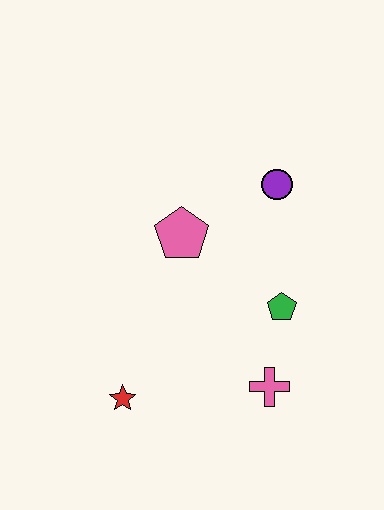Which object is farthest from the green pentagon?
The red star is farthest from the green pentagon.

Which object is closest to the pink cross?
The green pentagon is closest to the pink cross.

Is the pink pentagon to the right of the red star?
Yes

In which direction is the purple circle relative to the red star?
The purple circle is above the red star.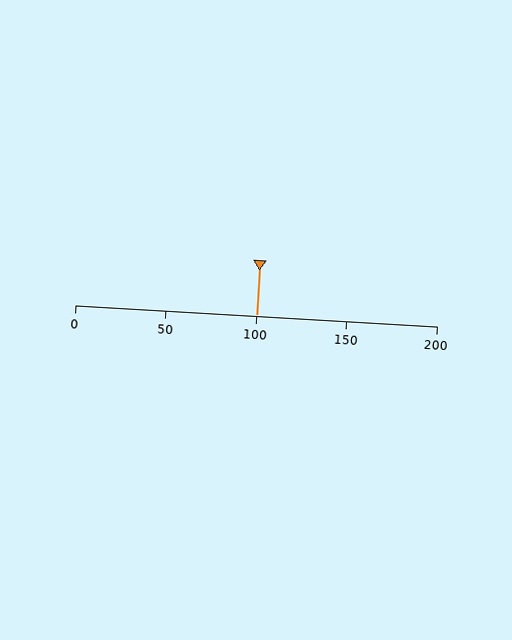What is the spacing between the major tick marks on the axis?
The major ticks are spaced 50 apart.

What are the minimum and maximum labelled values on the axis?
The axis runs from 0 to 200.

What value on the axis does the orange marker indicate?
The marker indicates approximately 100.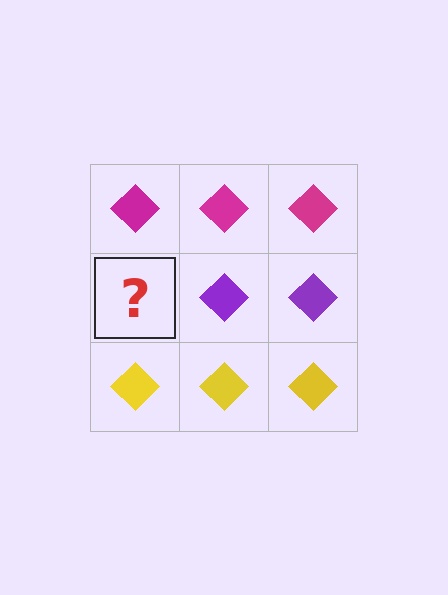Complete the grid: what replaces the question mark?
The question mark should be replaced with a purple diamond.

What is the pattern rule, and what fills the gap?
The rule is that each row has a consistent color. The gap should be filled with a purple diamond.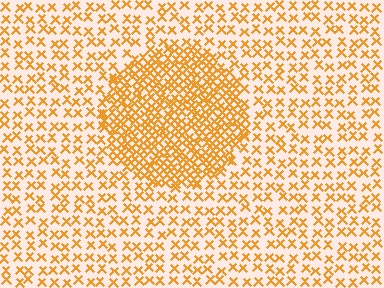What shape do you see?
I see a circle.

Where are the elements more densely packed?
The elements are more densely packed inside the circle boundary.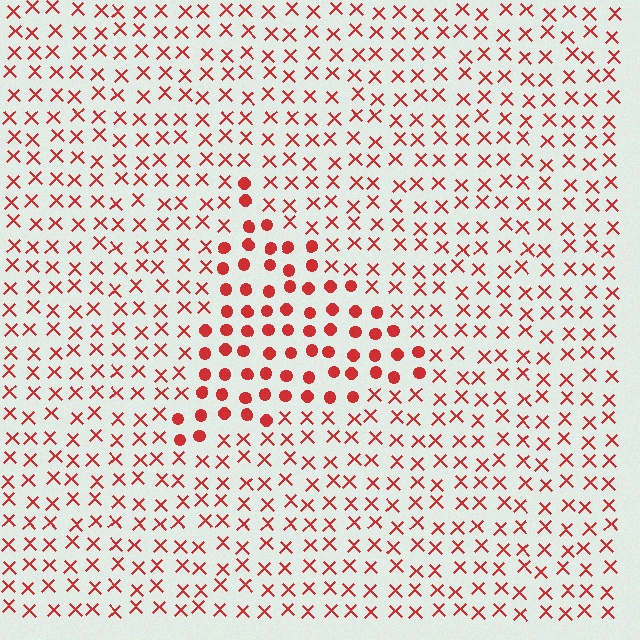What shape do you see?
I see a triangle.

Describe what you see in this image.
The image is filled with small red elements arranged in a uniform grid. A triangle-shaped region contains circles, while the surrounding area contains X marks. The boundary is defined purely by the change in element shape.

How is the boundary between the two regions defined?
The boundary is defined by a change in element shape: circles inside vs. X marks outside. All elements share the same color and spacing.